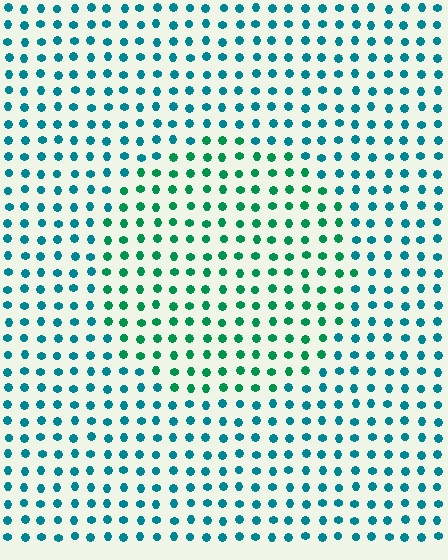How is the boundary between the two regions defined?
The boundary is defined purely by a slight shift in hue (about 35 degrees). Spacing, size, and orientation are identical on both sides.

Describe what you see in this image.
The image is filled with small teal elements in a uniform arrangement. A circle-shaped region is visible where the elements are tinted to a slightly different hue, forming a subtle color boundary.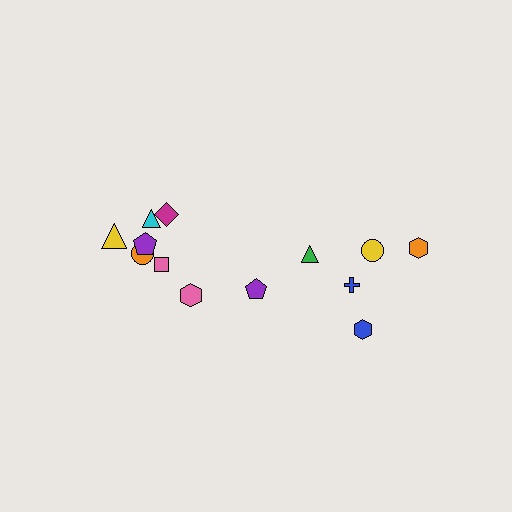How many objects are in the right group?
There are 5 objects.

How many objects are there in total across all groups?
There are 13 objects.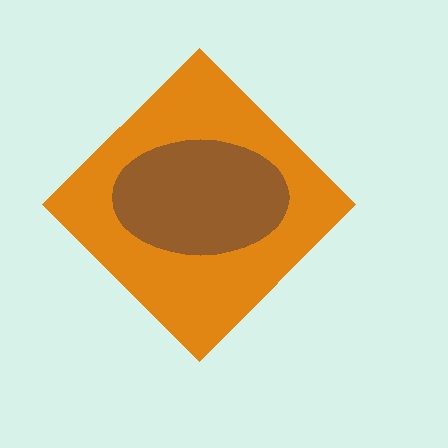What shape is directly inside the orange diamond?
The brown ellipse.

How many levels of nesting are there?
2.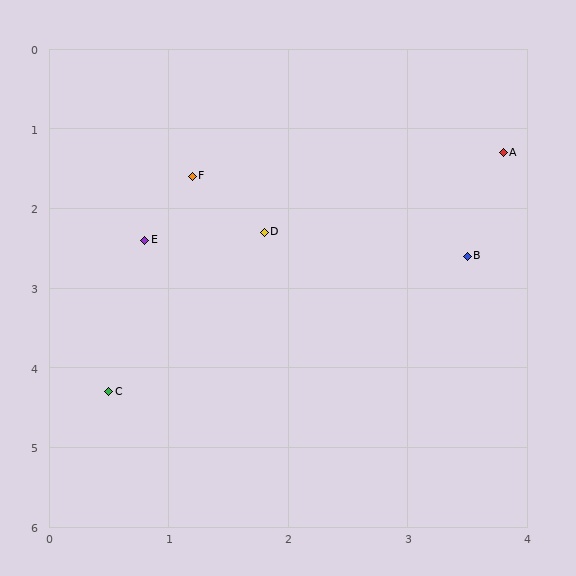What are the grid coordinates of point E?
Point E is at approximately (0.8, 2.4).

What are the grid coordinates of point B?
Point B is at approximately (3.5, 2.6).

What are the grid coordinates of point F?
Point F is at approximately (1.2, 1.6).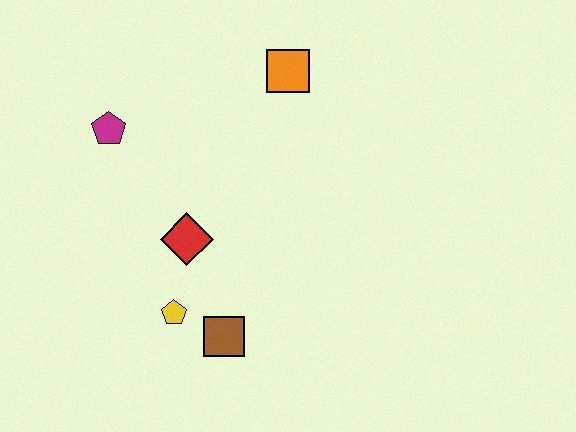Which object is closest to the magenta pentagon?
The red diamond is closest to the magenta pentagon.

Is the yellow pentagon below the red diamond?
Yes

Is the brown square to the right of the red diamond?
Yes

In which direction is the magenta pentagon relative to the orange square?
The magenta pentagon is to the left of the orange square.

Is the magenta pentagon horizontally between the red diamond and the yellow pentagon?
No